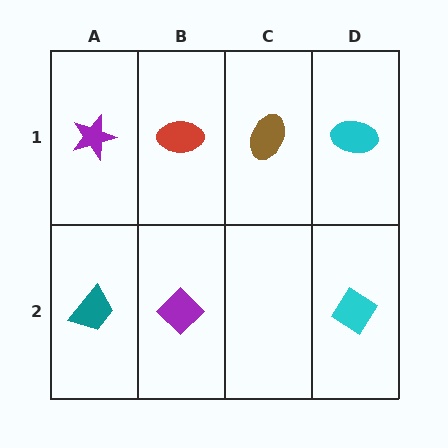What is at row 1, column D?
A cyan ellipse.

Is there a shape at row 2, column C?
No, that cell is empty.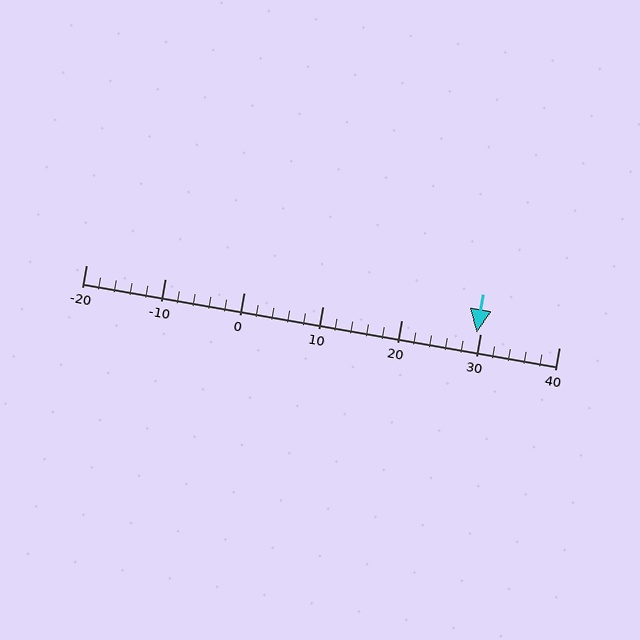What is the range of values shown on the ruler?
The ruler shows values from -20 to 40.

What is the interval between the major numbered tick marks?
The major tick marks are spaced 10 units apart.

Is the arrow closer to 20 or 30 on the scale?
The arrow is closer to 30.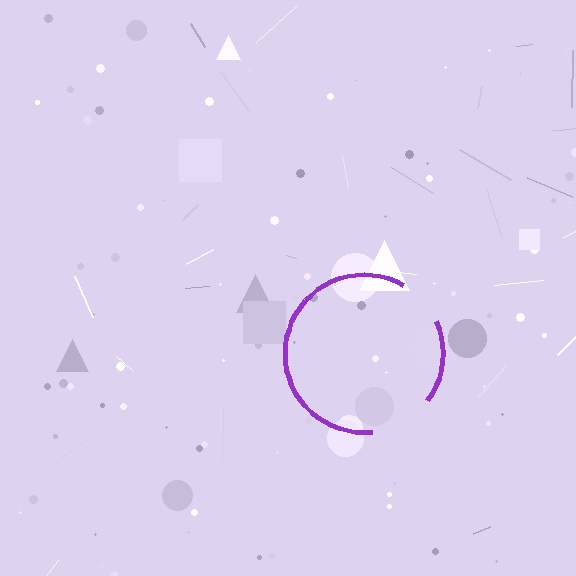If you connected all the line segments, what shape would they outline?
They would outline a circle.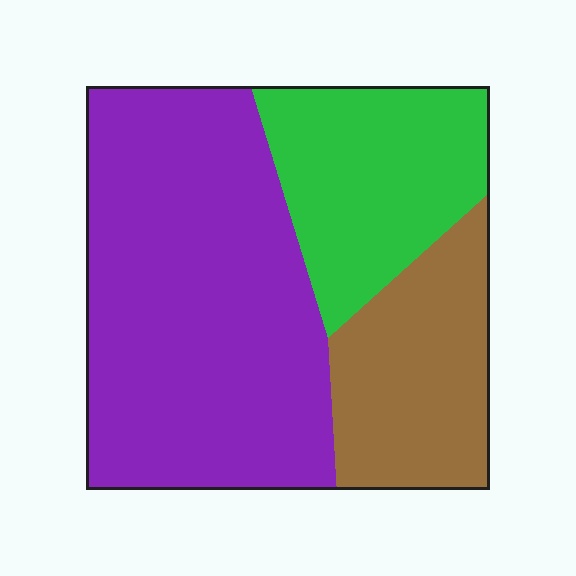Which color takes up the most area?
Purple, at roughly 55%.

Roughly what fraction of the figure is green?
Green takes up between a sixth and a third of the figure.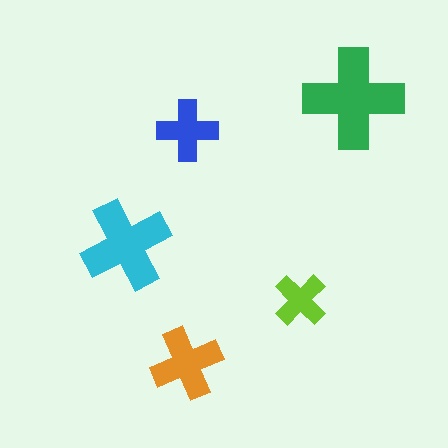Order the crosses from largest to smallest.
the green one, the cyan one, the orange one, the blue one, the lime one.